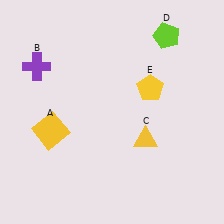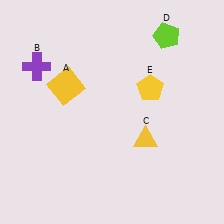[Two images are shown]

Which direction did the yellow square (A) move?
The yellow square (A) moved up.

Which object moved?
The yellow square (A) moved up.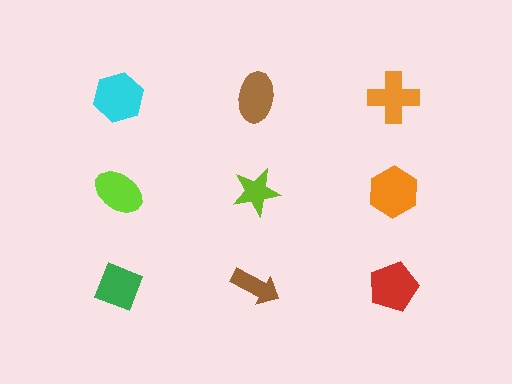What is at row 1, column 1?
A cyan hexagon.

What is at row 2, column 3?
An orange hexagon.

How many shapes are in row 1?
3 shapes.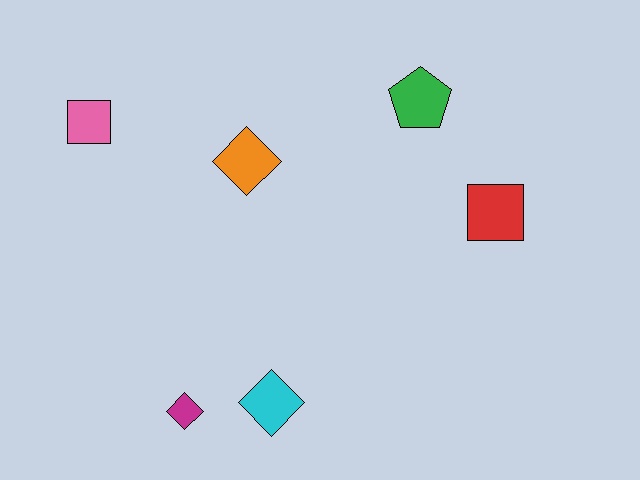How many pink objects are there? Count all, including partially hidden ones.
There is 1 pink object.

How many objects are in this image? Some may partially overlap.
There are 6 objects.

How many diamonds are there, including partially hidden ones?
There are 3 diamonds.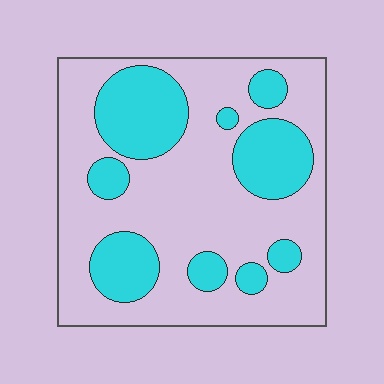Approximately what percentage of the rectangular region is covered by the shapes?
Approximately 30%.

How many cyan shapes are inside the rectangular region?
9.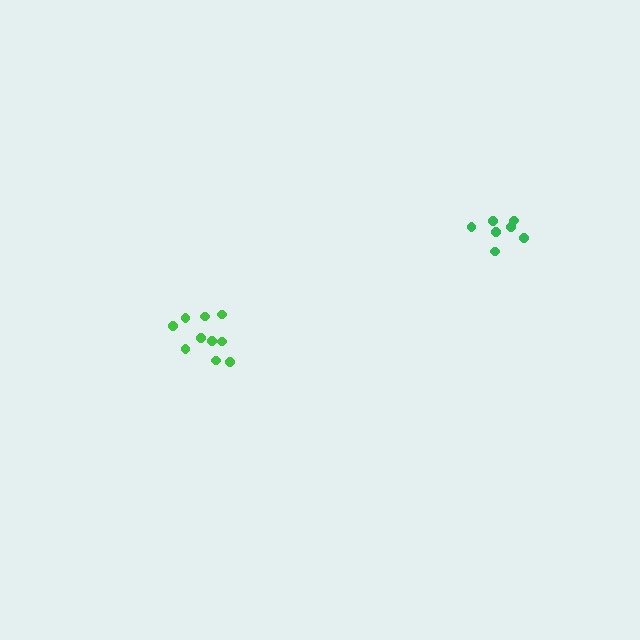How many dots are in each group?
Group 1: 7 dots, Group 2: 10 dots (17 total).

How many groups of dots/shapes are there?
There are 2 groups.